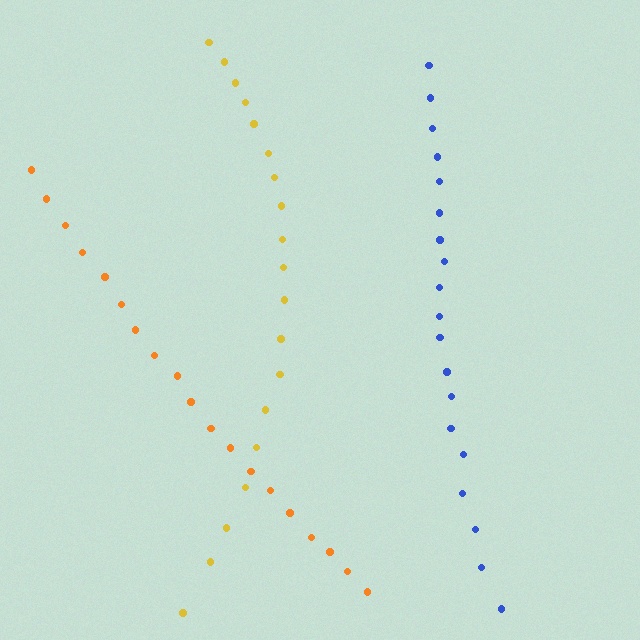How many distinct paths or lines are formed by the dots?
There are 3 distinct paths.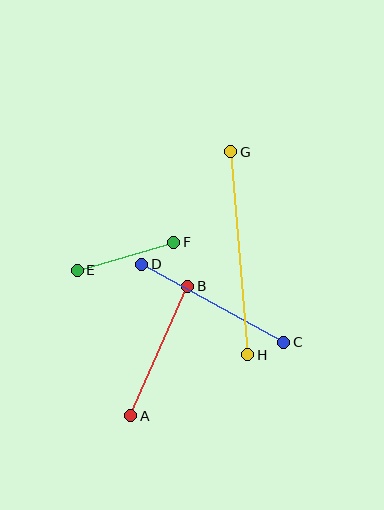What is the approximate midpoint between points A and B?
The midpoint is at approximately (159, 351) pixels.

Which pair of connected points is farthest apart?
Points G and H are farthest apart.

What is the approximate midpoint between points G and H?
The midpoint is at approximately (239, 253) pixels.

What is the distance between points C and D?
The distance is approximately 162 pixels.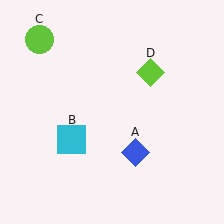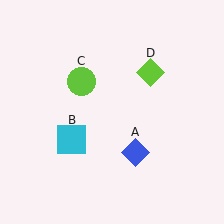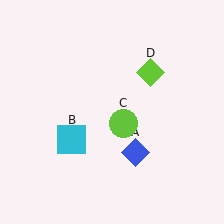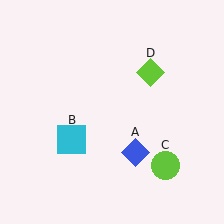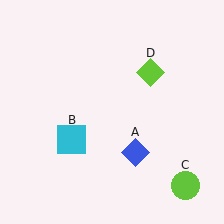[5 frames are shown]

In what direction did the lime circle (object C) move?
The lime circle (object C) moved down and to the right.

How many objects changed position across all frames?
1 object changed position: lime circle (object C).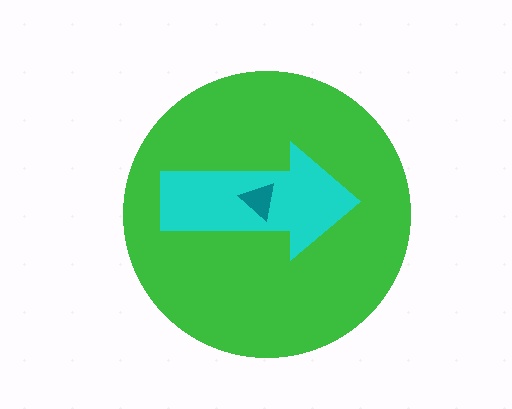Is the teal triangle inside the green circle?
Yes.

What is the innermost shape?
The teal triangle.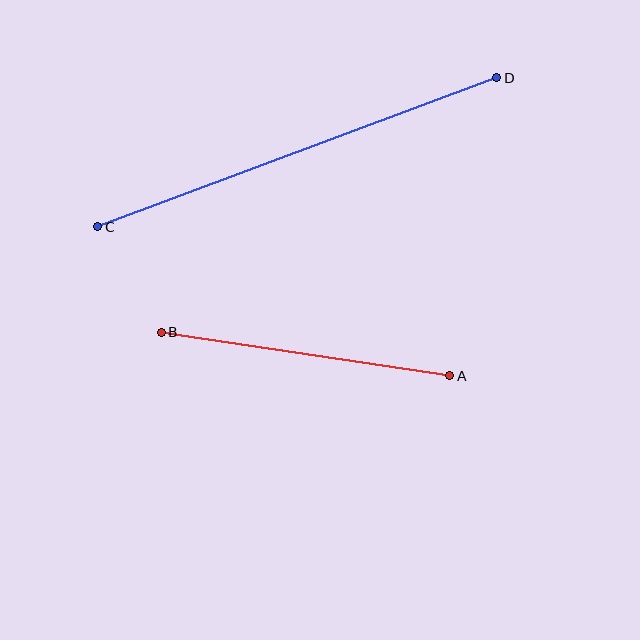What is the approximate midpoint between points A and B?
The midpoint is at approximately (305, 354) pixels.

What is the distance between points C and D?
The distance is approximately 426 pixels.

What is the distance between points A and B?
The distance is approximately 292 pixels.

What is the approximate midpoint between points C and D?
The midpoint is at approximately (297, 152) pixels.